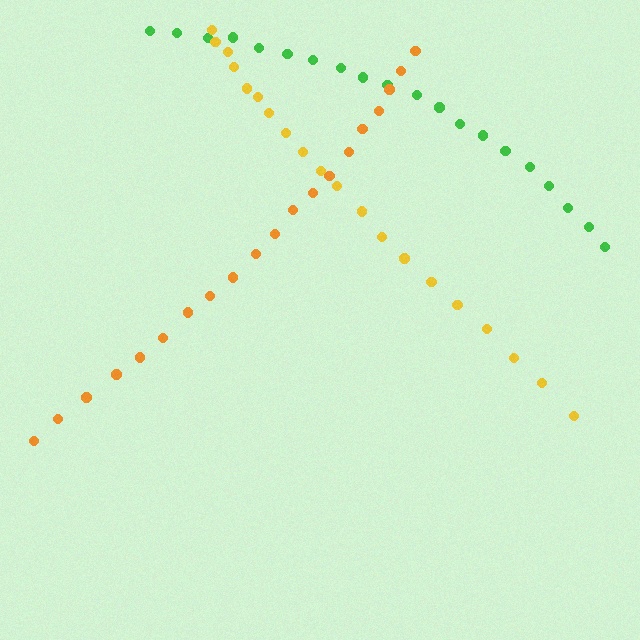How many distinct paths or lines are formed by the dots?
There are 3 distinct paths.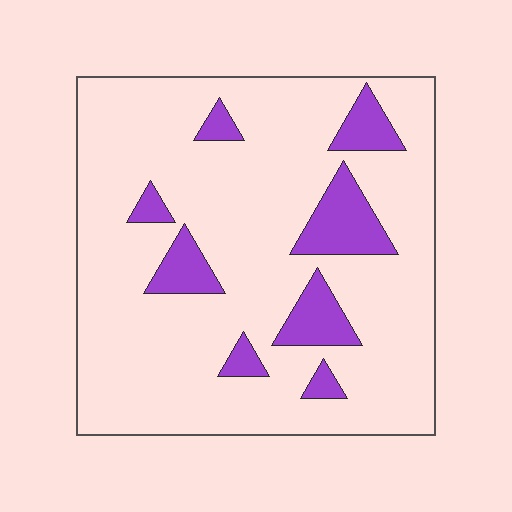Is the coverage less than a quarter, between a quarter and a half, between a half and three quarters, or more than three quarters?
Less than a quarter.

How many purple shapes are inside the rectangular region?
8.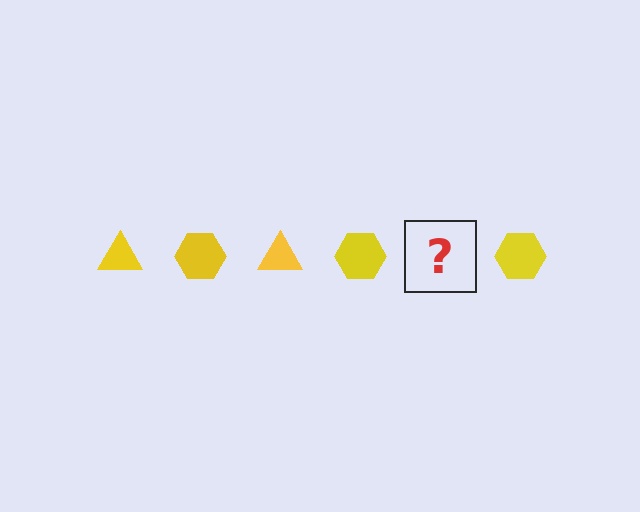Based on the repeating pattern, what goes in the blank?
The blank should be a yellow triangle.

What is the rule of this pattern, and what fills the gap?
The rule is that the pattern cycles through triangle, hexagon shapes in yellow. The gap should be filled with a yellow triangle.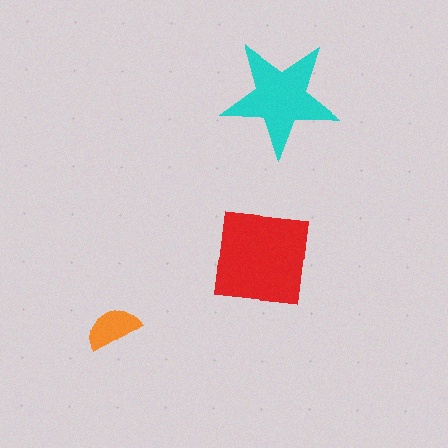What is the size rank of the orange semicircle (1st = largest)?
3rd.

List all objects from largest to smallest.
The red square, the cyan star, the orange semicircle.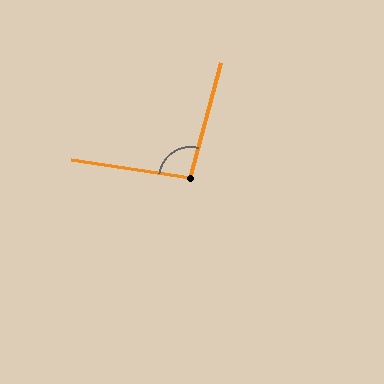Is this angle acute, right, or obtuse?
It is obtuse.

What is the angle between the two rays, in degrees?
Approximately 96 degrees.